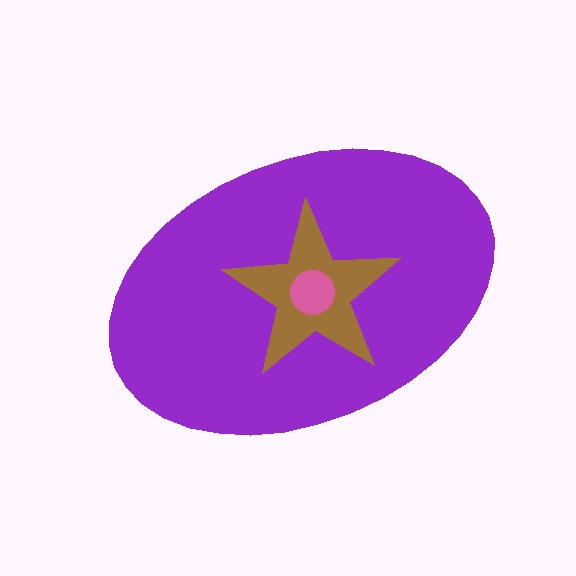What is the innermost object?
The pink circle.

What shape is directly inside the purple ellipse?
The brown star.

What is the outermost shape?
The purple ellipse.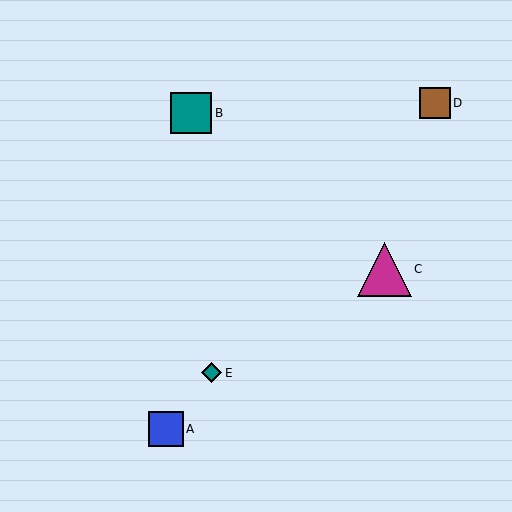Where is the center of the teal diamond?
The center of the teal diamond is at (212, 373).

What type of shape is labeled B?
Shape B is a teal square.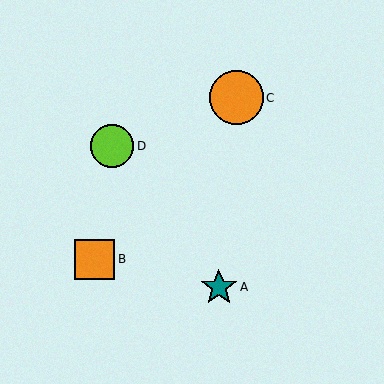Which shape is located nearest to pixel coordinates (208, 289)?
The teal star (labeled A) at (219, 287) is nearest to that location.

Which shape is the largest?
The orange circle (labeled C) is the largest.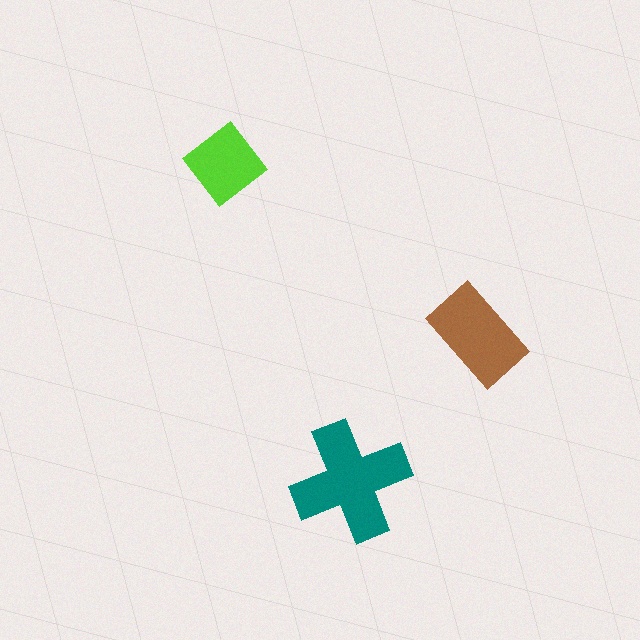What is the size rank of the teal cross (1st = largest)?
1st.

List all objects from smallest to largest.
The lime diamond, the brown rectangle, the teal cross.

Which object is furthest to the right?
The brown rectangle is rightmost.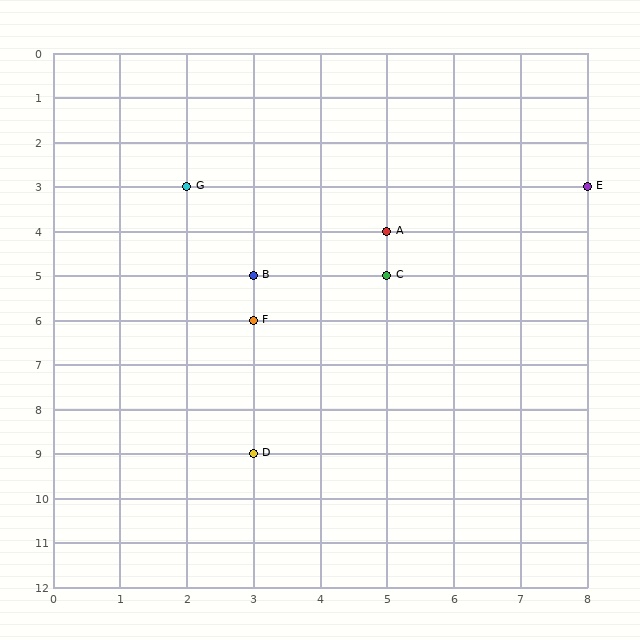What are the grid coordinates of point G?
Point G is at grid coordinates (2, 3).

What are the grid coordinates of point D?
Point D is at grid coordinates (3, 9).